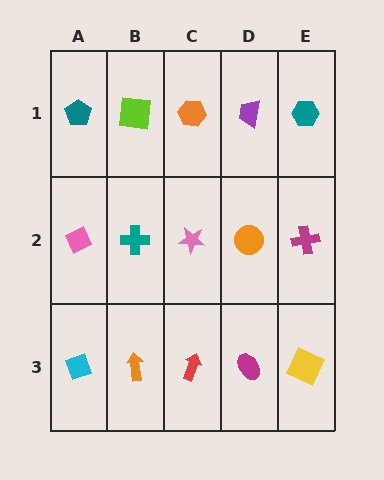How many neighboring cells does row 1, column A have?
2.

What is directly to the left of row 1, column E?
A purple trapezoid.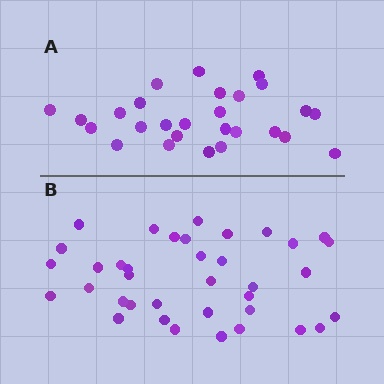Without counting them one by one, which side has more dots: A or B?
Region B (the bottom region) has more dots.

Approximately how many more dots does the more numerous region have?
Region B has roughly 10 or so more dots than region A.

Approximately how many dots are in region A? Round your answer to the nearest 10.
About 30 dots. (The exact count is 27, which rounds to 30.)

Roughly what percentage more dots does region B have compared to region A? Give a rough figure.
About 35% more.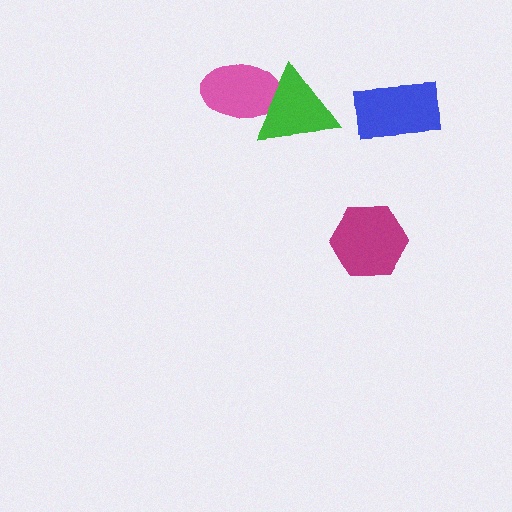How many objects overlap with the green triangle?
1 object overlaps with the green triangle.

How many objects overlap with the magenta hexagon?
0 objects overlap with the magenta hexagon.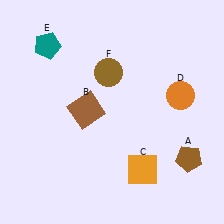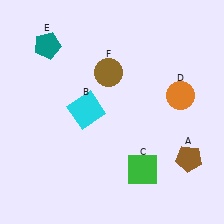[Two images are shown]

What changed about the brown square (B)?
In Image 1, B is brown. In Image 2, it changed to cyan.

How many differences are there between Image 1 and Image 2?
There are 2 differences between the two images.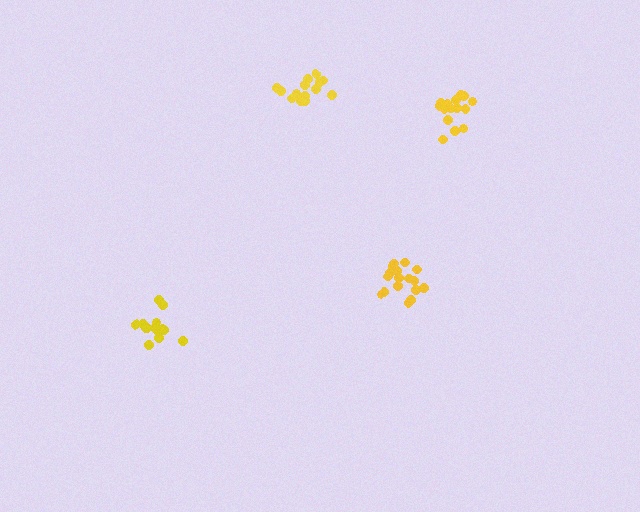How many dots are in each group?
Group 1: 16 dots, Group 2: 16 dots, Group 3: 17 dots, Group 4: 14 dots (63 total).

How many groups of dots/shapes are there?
There are 4 groups.